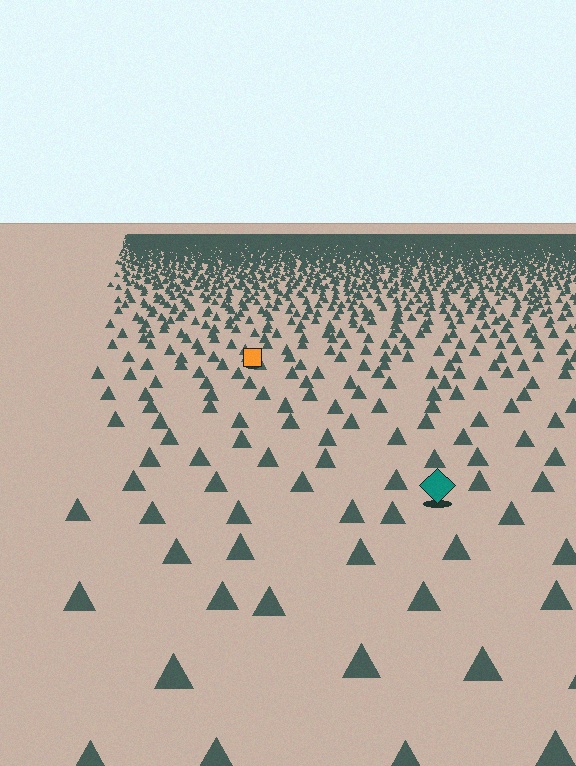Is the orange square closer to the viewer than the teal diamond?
No. The teal diamond is closer — you can tell from the texture gradient: the ground texture is coarser near it.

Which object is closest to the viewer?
The teal diamond is closest. The texture marks near it are larger and more spread out.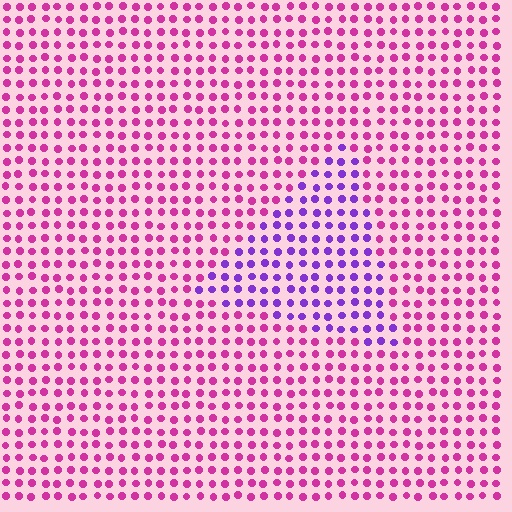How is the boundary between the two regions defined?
The boundary is defined purely by a slight shift in hue (about 48 degrees). Spacing, size, and orientation are identical on both sides.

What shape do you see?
I see a triangle.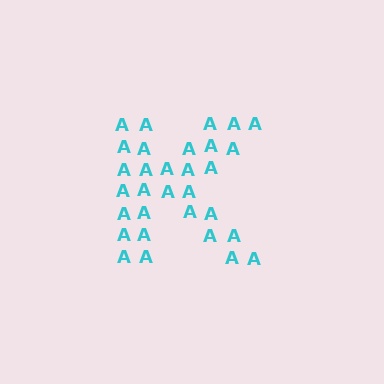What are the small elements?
The small elements are letter A's.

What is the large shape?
The large shape is the letter K.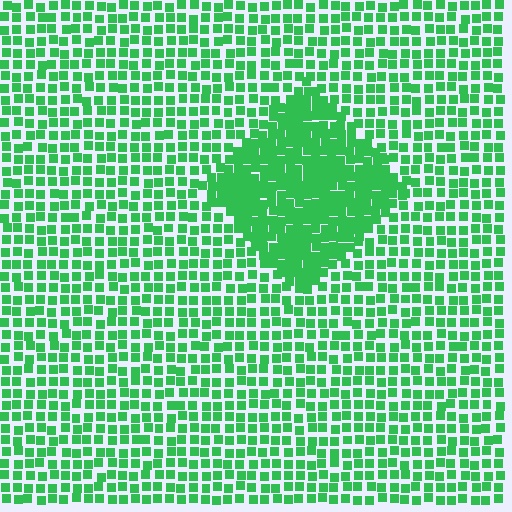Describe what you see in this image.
The image contains small green elements arranged at two different densities. A diamond-shaped region is visible where the elements are more densely packed than the surrounding area.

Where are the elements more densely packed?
The elements are more densely packed inside the diamond boundary.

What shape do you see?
I see a diamond.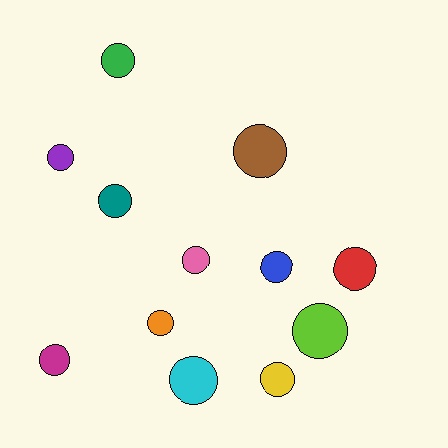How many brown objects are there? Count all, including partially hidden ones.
There is 1 brown object.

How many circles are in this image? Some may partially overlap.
There are 12 circles.